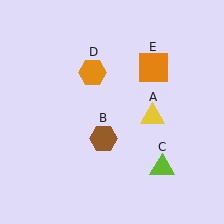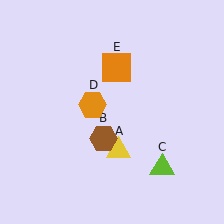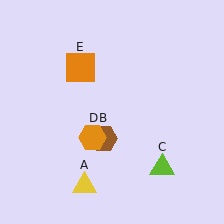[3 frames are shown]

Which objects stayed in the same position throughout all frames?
Brown hexagon (object B) and lime triangle (object C) remained stationary.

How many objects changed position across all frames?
3 objects changed position: yellow triangle (object A), orange hexagon (object D), orange square (object E).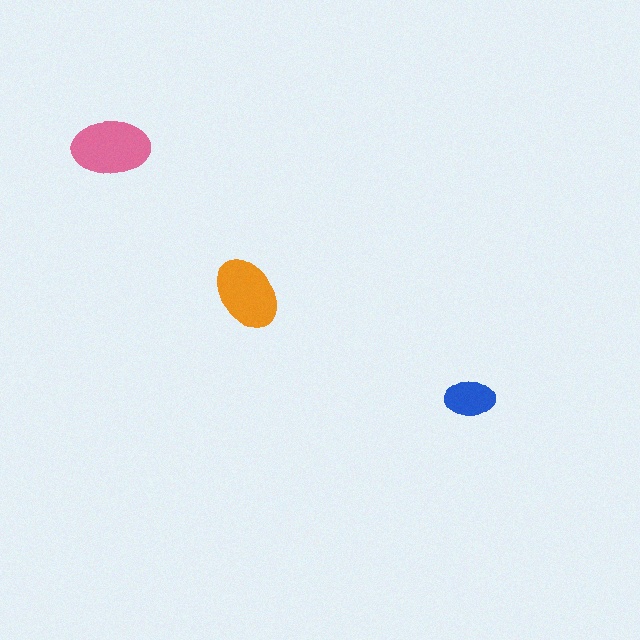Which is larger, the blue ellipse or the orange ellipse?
The orange one.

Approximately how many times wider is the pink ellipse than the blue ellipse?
About 1.5 times wider.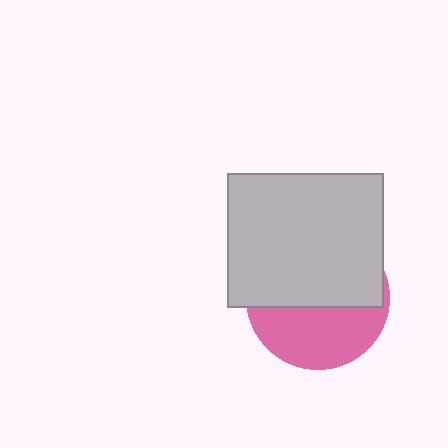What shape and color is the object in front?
The object in front is a light gray rectangle.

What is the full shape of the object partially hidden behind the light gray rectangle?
The partially hidden object is a pink circle.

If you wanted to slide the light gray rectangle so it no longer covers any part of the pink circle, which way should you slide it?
Slide it up — that is the most direct way to separate the two shapes.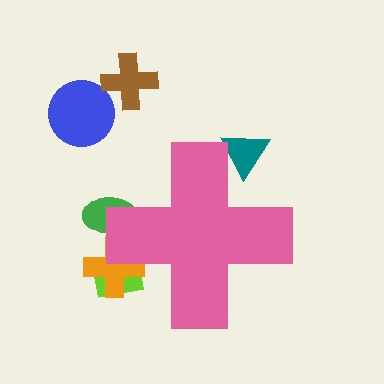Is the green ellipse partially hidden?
Yes, the green ellipse is partially hidden behind the pink cross.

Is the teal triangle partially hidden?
Yes, the teal triangle is partially hidden behind the pink cross.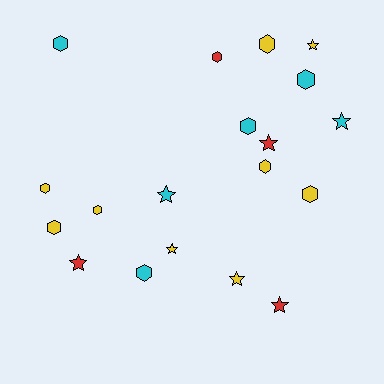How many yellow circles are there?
There are no yellow circles.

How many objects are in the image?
There are 19 objects.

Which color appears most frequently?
Yellow, with 9 objects.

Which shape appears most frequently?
Hexagon, with 11 objects.